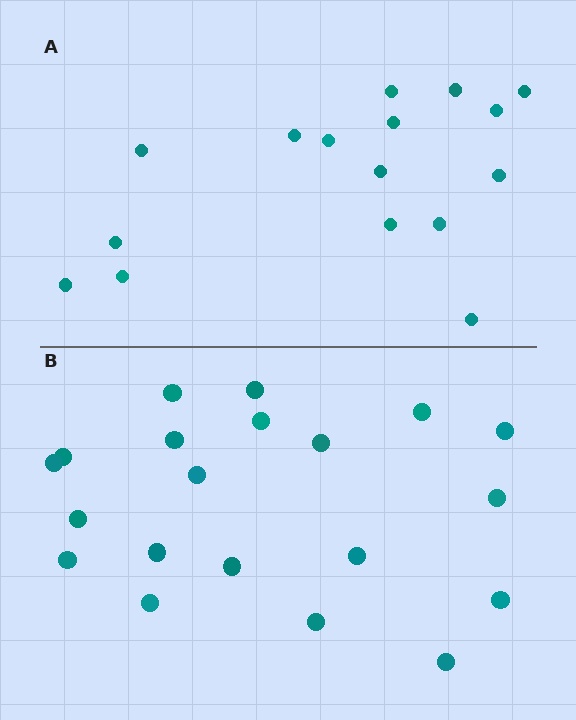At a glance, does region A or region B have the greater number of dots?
Region B (the bottom region) has more dots.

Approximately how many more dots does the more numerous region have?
Region B has about 4 more dots than region A.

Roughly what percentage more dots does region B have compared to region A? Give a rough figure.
About 25% more.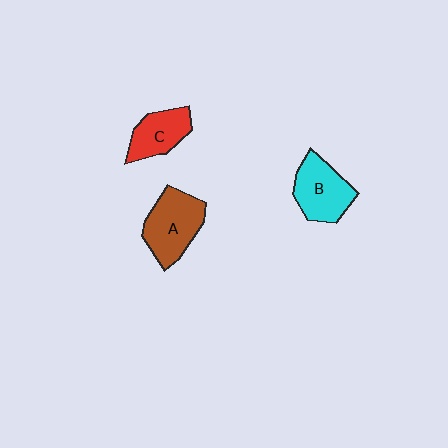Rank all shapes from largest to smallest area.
From largest to smallest: A (brown), B (cyan), C (red).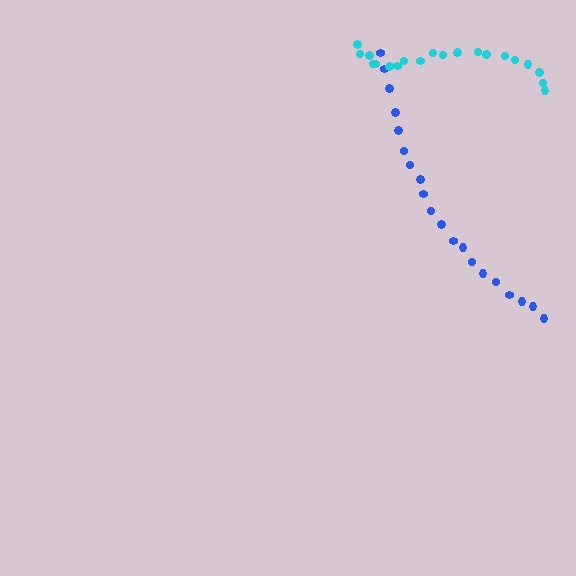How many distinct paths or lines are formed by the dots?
There are 2 distinct paths.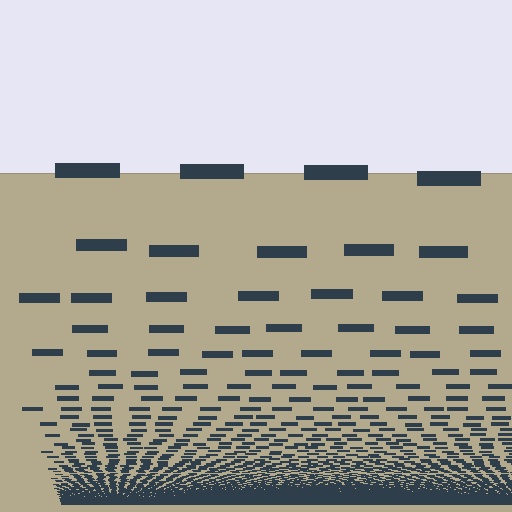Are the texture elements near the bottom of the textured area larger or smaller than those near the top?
Smaller. The gradient is inverted — elements near the bottom are smaller and denser.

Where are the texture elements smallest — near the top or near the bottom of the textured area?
Near the bottom.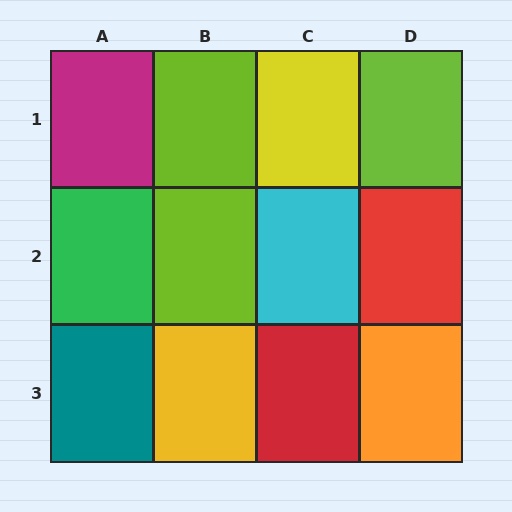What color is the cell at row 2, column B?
Lime.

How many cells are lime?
3 cells are lime.